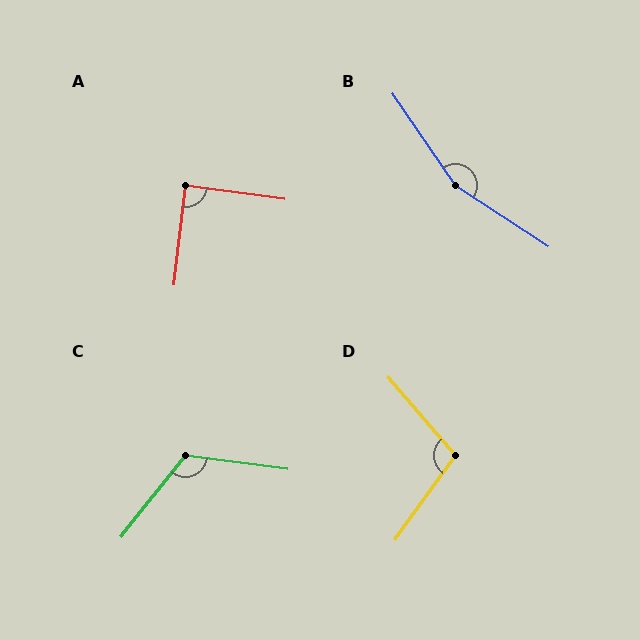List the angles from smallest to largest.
A (89°), D (103°), C (121°), B (158°).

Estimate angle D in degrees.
Approximately 103 degrees.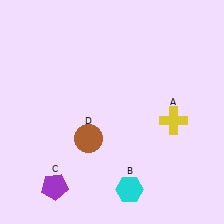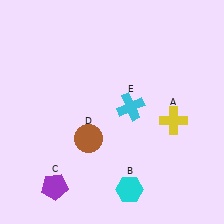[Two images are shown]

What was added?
A cyan cross (E) was added in Image 2.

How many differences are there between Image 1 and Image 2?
There is 1 difference between the two images.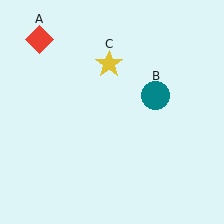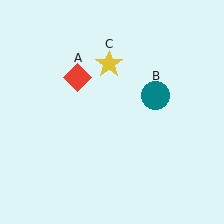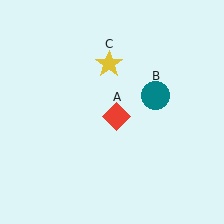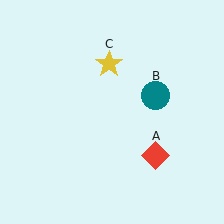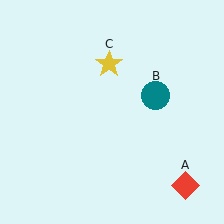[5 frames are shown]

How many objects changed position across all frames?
1 object changed position: red diamond (object A).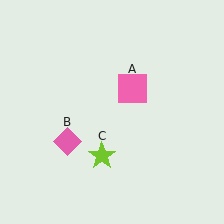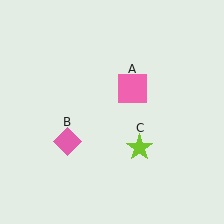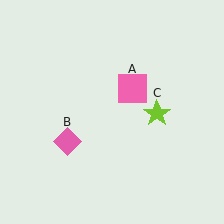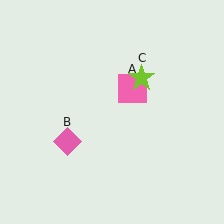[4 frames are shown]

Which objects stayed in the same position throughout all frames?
Pink square (object A) and pink diamond (object B) remained stationary.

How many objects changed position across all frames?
1 object changed position: lime star (object C).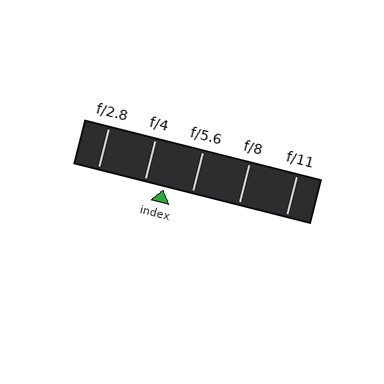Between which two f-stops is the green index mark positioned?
The index mark is between f/4 and f/5.6.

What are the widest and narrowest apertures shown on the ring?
The widest aperture shown is f/2.8 and the narrowest is f/11.